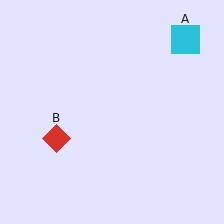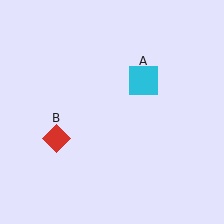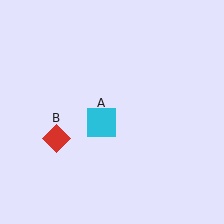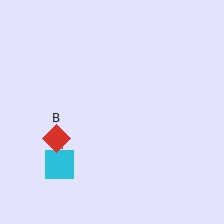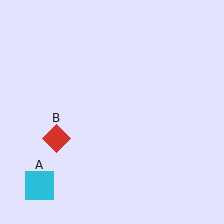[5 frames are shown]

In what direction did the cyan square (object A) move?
The cyan square (object A) moved down and to the left.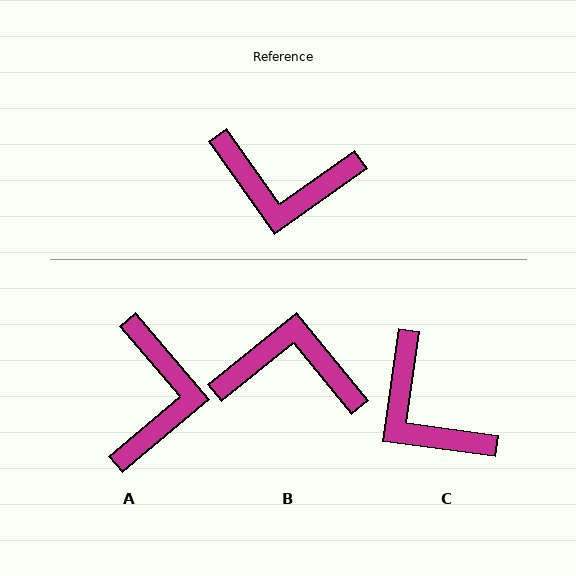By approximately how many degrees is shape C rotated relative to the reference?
Approximately 43 degrees clockwise.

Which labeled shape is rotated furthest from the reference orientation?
B, about 176 degrees away.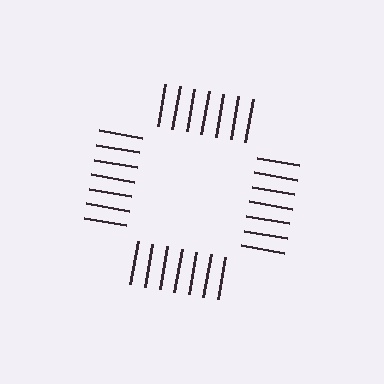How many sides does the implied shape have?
4 sides — the line-ends trace a square.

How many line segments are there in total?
28 — 7 along each of the 4 edges.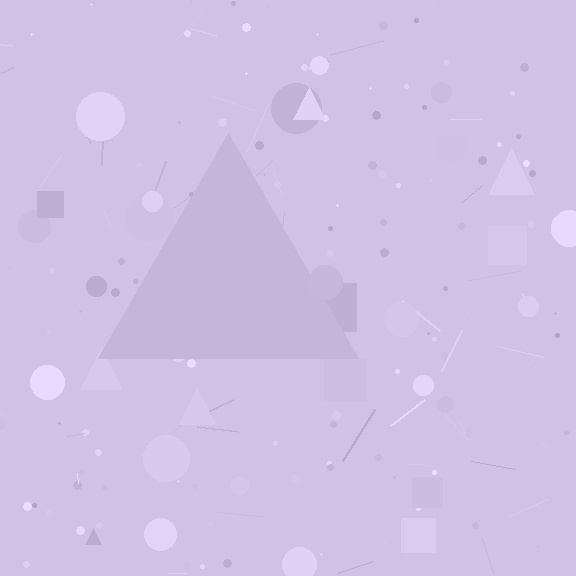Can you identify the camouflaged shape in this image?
The camouflaged shape is a triangle.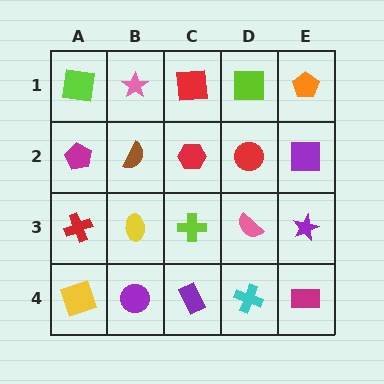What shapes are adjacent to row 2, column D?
A lime square (row 1, column D), a pink semicircle (row 3, column D), a red hexagon (row 2, column C), a purple square (row 2, column E).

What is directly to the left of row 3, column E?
A pink semicircle.